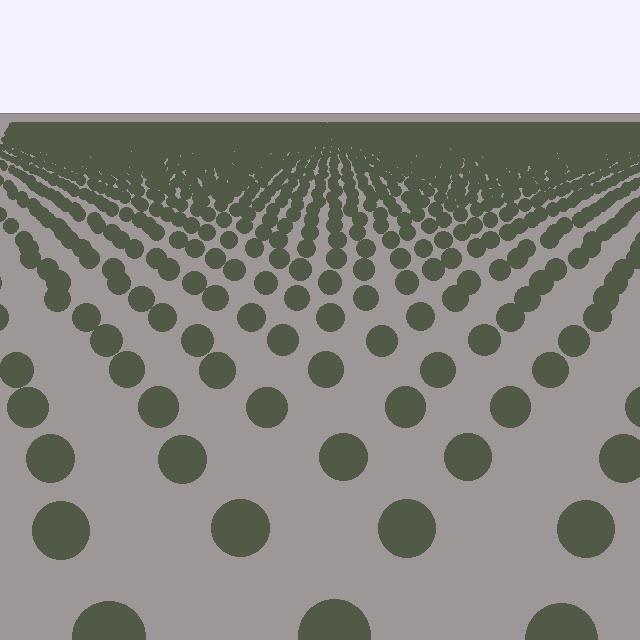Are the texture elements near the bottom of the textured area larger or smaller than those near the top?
Larger. Near the bottom, elements are closer to the viewer and appear at a bigger on-screen size.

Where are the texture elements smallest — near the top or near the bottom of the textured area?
Near the top.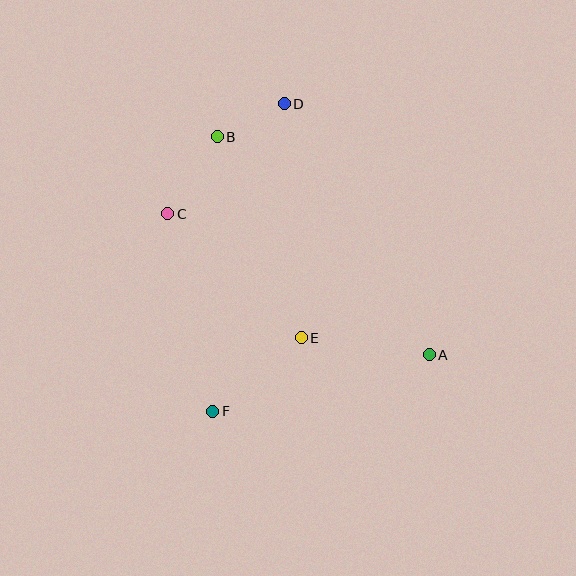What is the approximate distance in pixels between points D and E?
The distance between D and E is approximately 235 pixels.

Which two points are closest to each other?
Points B and D are closest to each other.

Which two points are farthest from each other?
Points D and F are farthest from each other.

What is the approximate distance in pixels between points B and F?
The distance between B and F is approximately 274 pixels.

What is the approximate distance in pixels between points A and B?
The distance between A and B is approximately 304 pixels.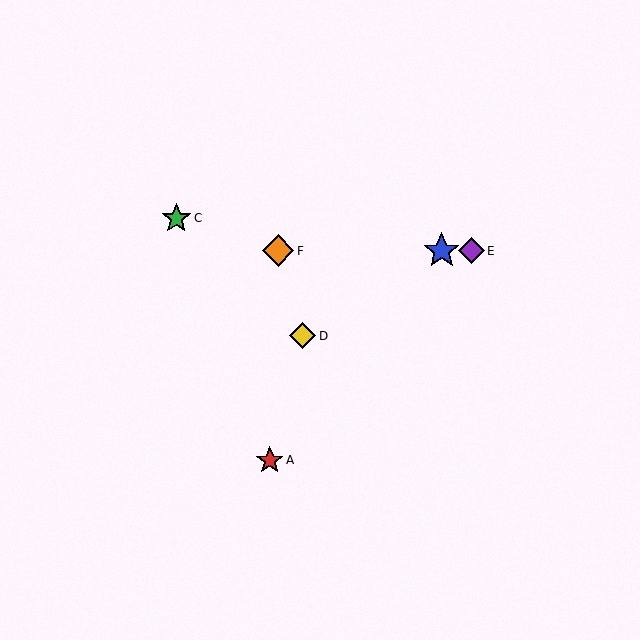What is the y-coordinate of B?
Object B is at y≈251.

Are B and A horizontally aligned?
No, B is at y≈251 and A is at y≈460.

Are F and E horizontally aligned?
Yes, both are at y≈251.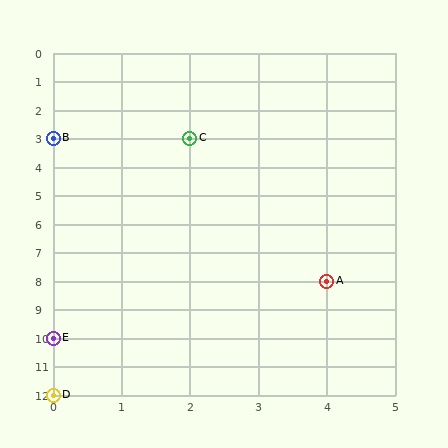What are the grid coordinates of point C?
Point C is at grid coordinates (2, 3).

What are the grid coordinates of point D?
Point D is at grid coordinates (0, 12).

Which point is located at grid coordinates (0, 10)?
Point E is at (0, 10).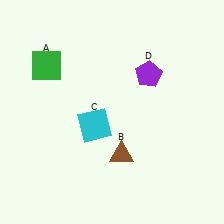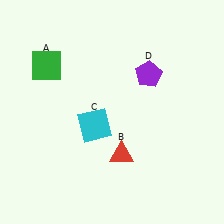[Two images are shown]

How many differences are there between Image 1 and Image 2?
There is 1 difference between the two images.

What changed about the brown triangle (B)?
In Image 1, B is brown. In Image 2, it changed to red.